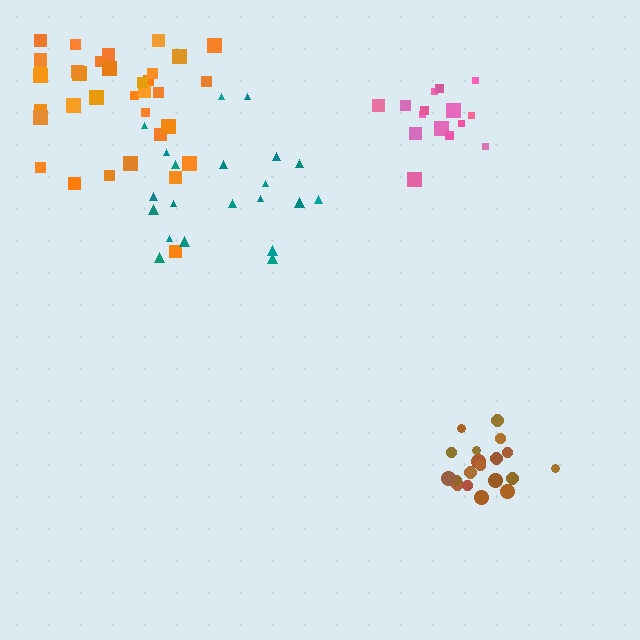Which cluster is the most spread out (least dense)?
Teal.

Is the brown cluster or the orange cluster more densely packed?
Brown.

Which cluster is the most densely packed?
Brown.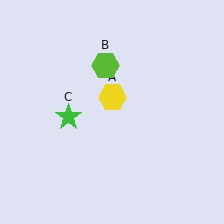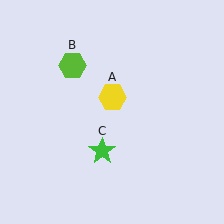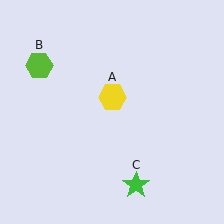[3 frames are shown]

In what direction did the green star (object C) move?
The green star (object C) moved down and to the right.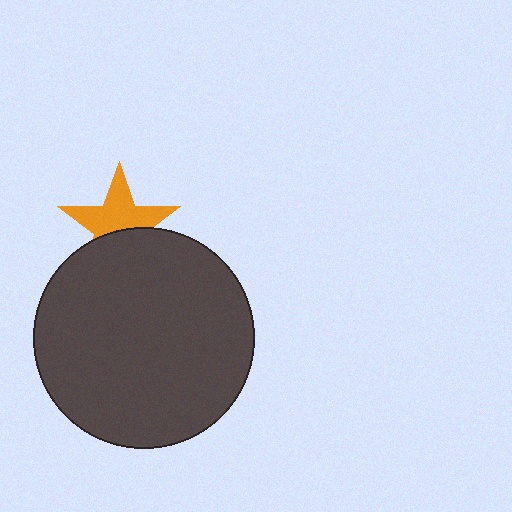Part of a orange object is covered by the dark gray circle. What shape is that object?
It is a star.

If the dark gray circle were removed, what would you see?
You would see the complete orange star.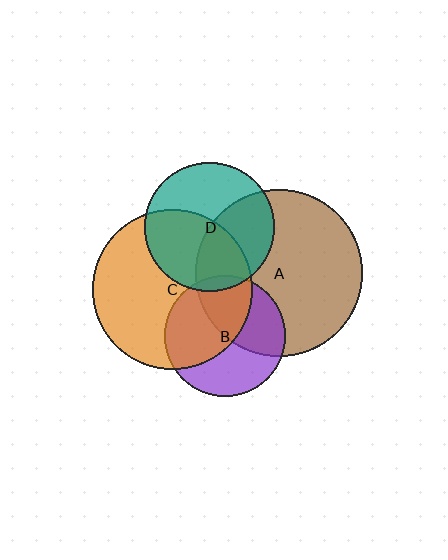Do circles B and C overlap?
Yes.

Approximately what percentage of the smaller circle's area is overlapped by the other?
Approximately 50%.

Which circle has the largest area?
Circle A (brown).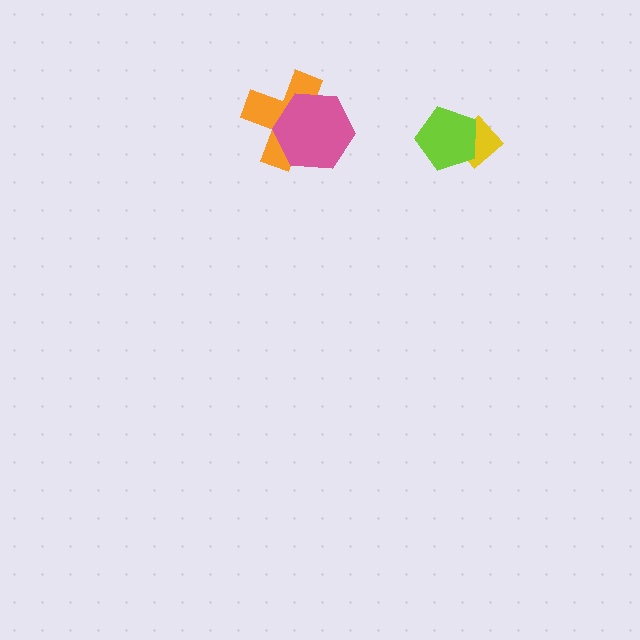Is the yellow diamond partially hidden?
Yes, it is partially covered by another shape.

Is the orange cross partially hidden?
Yes, it is partially covered by another shape.